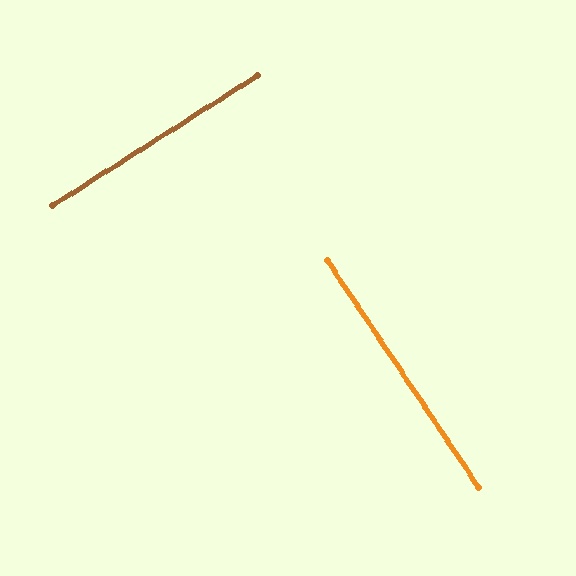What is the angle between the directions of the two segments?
Approximately 89 degrees.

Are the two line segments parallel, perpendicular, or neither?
Perpendicular — they meet at approximately 89°.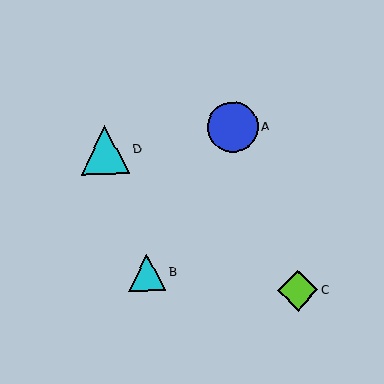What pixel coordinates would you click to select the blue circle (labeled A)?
Click at (233, 127) to select the blue circle A.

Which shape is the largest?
The blue circle (labeled A) is the largest.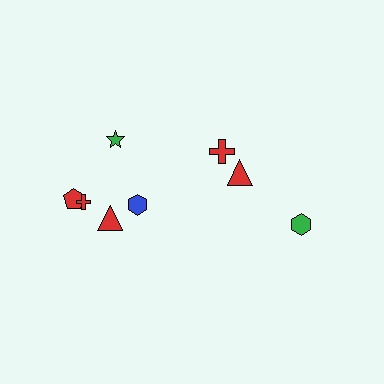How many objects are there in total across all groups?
There are 8 objects.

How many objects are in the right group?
There are 3 objects.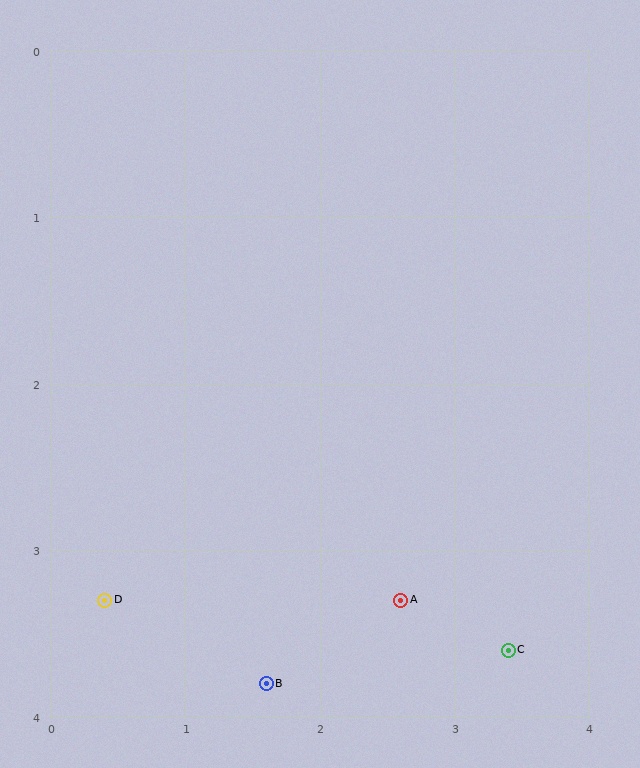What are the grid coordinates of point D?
Point D is at approximately (0.4, 3.3).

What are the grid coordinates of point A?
Point A is at approximately (2.6, 3.3).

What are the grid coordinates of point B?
Point B is at approximately (1.6, 3.8).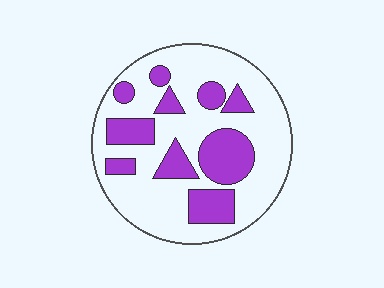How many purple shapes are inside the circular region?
10.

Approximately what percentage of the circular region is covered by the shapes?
Approximately 30%.